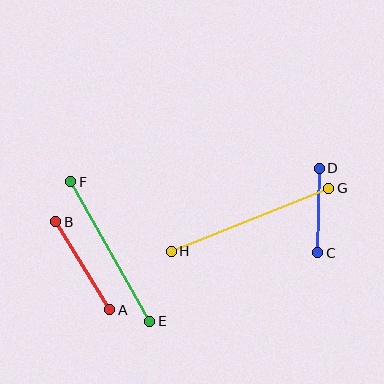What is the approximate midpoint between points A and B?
The midpoint is at approximately (83, 266) pixels.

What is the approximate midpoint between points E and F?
The midpoint is at approximately (110, 252) pixels.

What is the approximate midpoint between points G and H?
The midpoint is at approximately (250, 220) pixels.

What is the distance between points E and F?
The distance is approximately 160 pixels.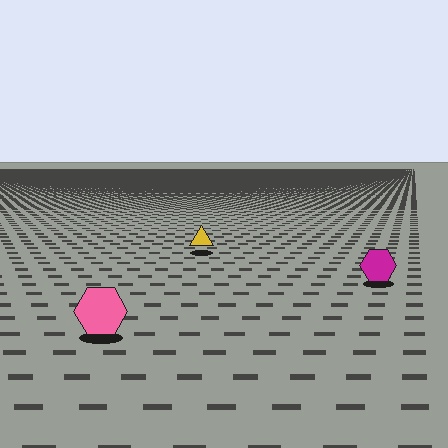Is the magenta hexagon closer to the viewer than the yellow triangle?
Yes. The magenta hexagon is closer — you can tell from the texture gradient: the ground texture is coarser near it.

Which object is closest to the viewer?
The pink hexagon is closest. The texture marks near it are larger and more spread out.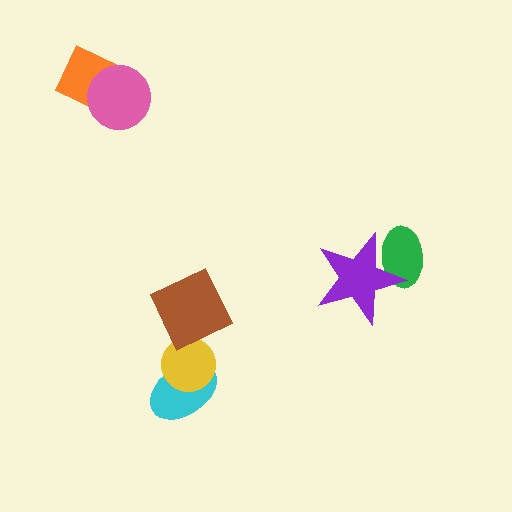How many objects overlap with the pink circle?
1 object overlaps with the pink circle.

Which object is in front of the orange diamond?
The pink circle is in front of the orange diamond.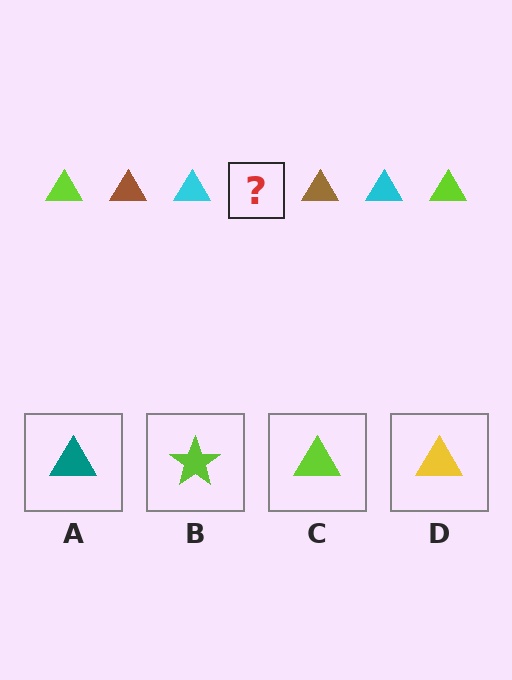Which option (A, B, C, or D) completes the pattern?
C.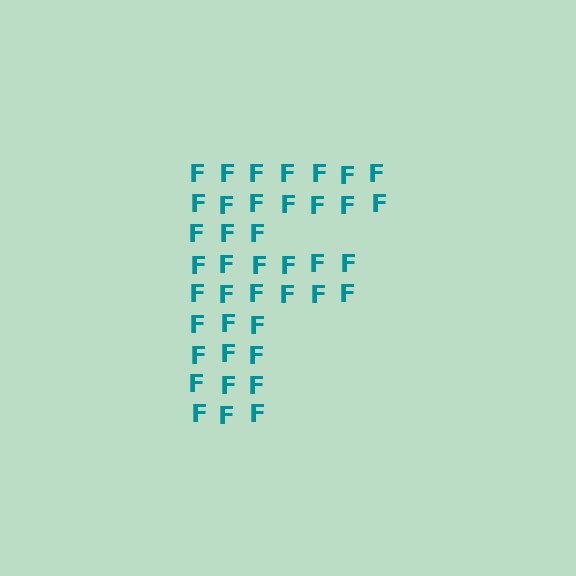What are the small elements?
The small elements are letter F's.